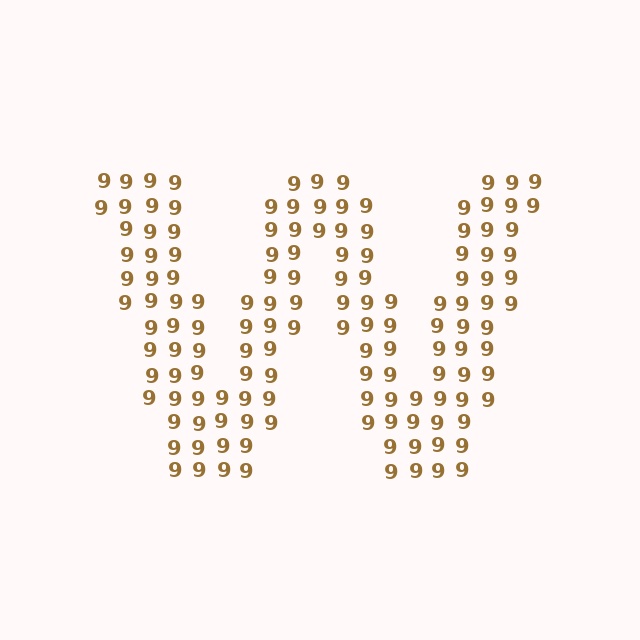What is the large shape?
The large shape is the letter W.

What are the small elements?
The small elements are digit 9's.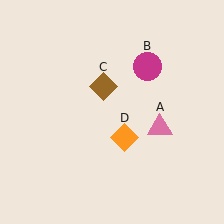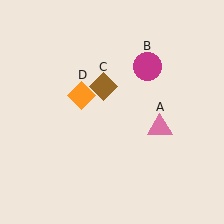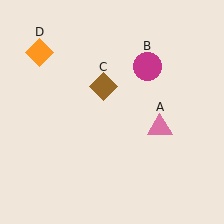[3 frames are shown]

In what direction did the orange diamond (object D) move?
The orange diamond (object D) moved up and to the left.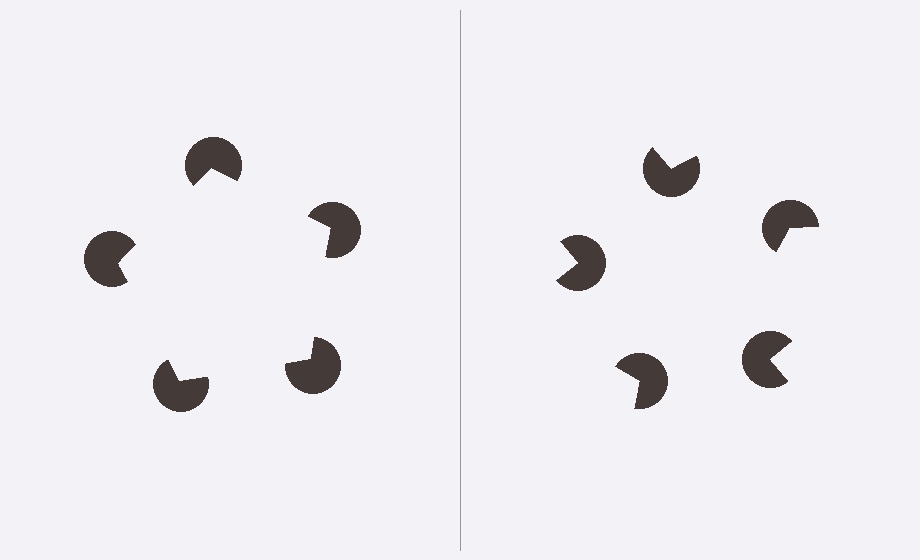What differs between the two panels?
The pac-man discs are positioned identically on both sides; only the wedge orientations differ. On the left they align to a pentagon; on the right they are misaligned.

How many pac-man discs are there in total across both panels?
10 — 5 on each side.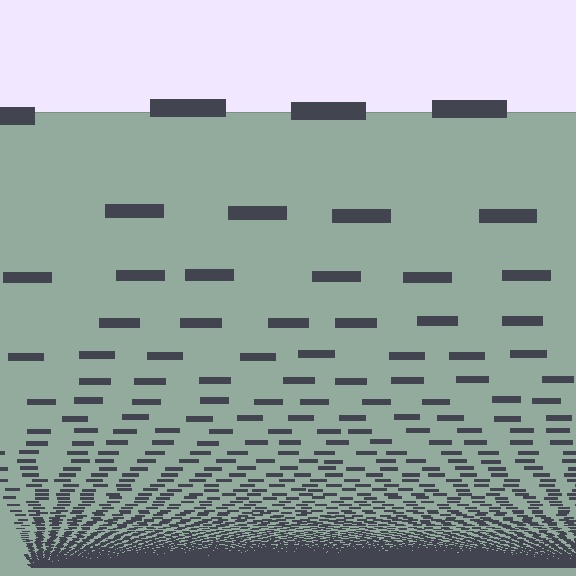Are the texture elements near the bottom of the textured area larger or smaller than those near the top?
Smaller. The gradient is inverted — elements near the bottom are smaller and denser.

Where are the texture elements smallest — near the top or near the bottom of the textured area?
Near the bottom.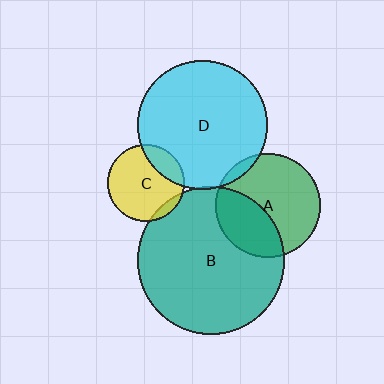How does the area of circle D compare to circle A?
Approximately 1.5 times.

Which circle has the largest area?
Circle B (teal).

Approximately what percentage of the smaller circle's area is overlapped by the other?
Approximately 35%.